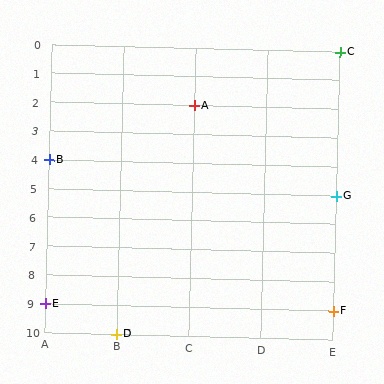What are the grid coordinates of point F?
Point F is at grid coordinates (E, 9).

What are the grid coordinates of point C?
Point C is at grid coordinates (E, 0).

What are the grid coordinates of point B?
Point B is at grid coordinates (A, 4).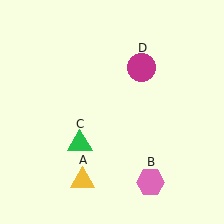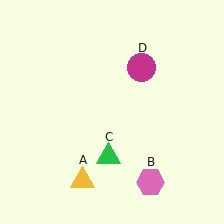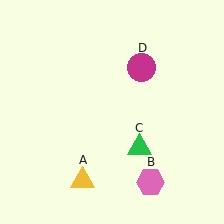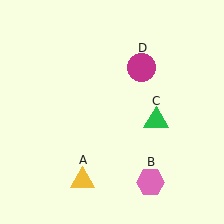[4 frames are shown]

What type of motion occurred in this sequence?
The green triangle (object C) rotated counterclockwise around the center of the scene.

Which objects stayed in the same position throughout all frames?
Yellow triangle (object A) and pink hexagon (object B) and magenta circle (object D) remained stationary.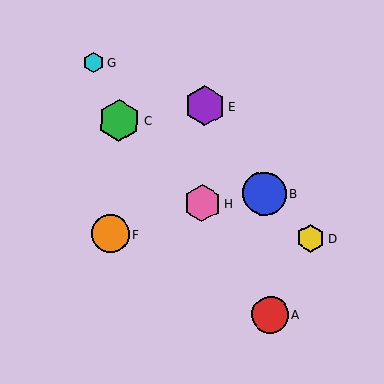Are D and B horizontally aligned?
No, D is at y≈238 and B is at y≈193.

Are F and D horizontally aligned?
Yes, both are at y≈234.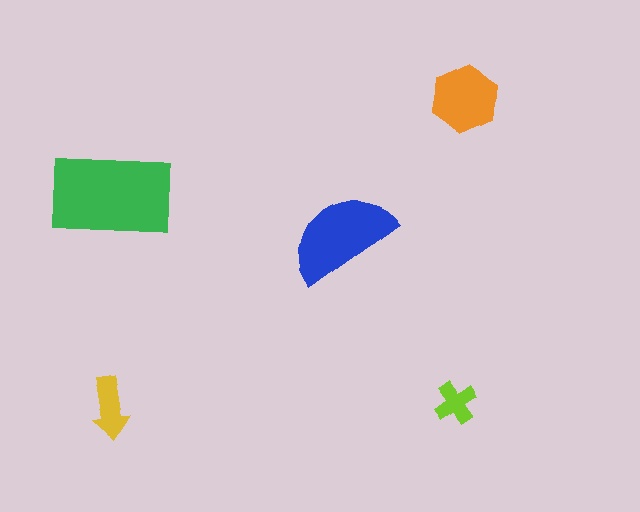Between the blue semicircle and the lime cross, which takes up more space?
The blue semicircle.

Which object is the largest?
The green rectangle.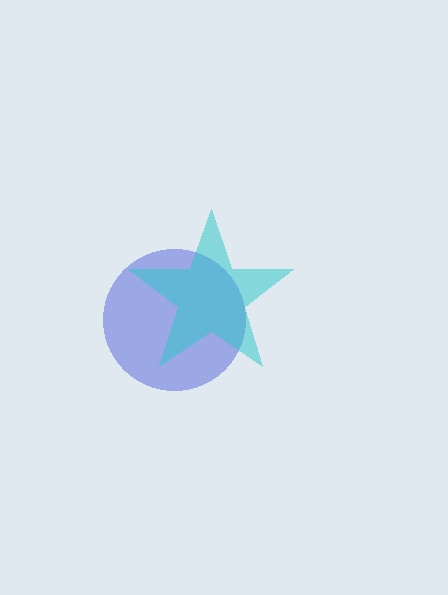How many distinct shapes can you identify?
There are 2 distinct shapes: a blue circle, a cyan star.